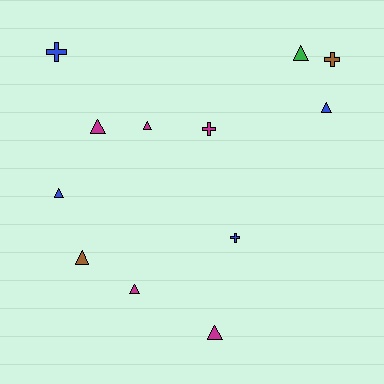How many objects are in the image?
There are 12 objects.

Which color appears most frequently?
Magenta, with 5 objects.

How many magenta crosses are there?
There is 1 magenta cross.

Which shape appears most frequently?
Triangle, with 8 objects.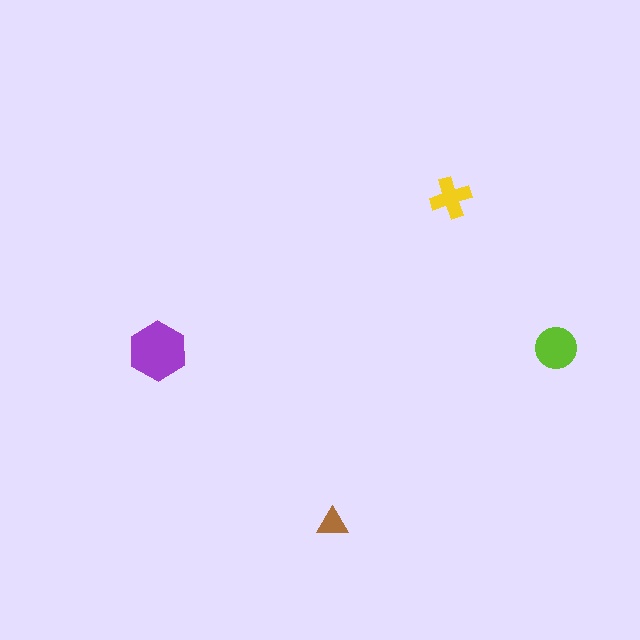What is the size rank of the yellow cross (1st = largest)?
3rd.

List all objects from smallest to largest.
The brown triangle, the yellow cross, the lime circle, the purple hexagon.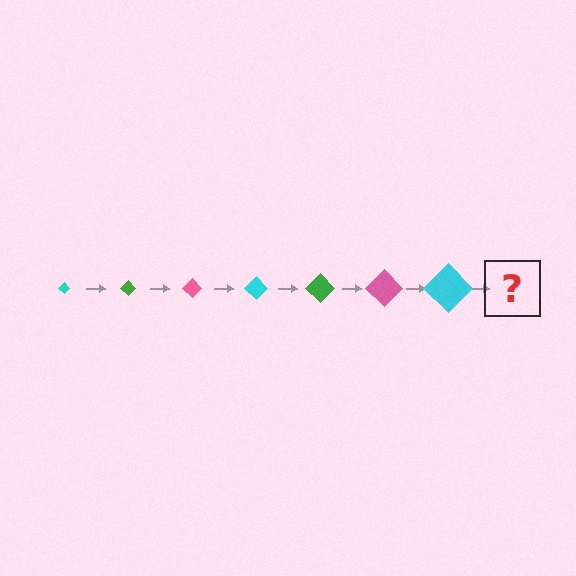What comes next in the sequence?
The next element should be a green diamond, larger than the previous one.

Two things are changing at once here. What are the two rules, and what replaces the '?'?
The two rules are that the diamond grows larger each step and the color cycles through cyan, green, and pink. The '?' should be a green diamond, larger than the previous one.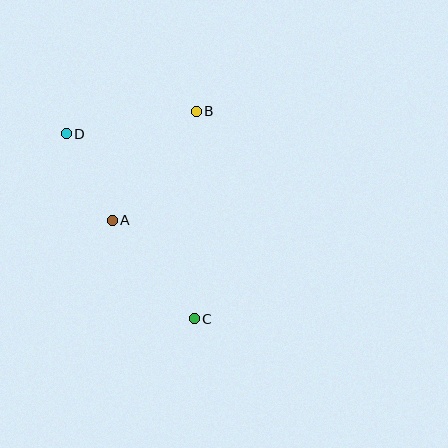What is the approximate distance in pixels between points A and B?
The distance between A and B is approximately 138 pixels.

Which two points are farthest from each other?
Points C and D are farthest from each other.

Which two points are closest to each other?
Points A and D are closest to each other.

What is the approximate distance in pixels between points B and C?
The distance between B and C is approximately 208 pixels.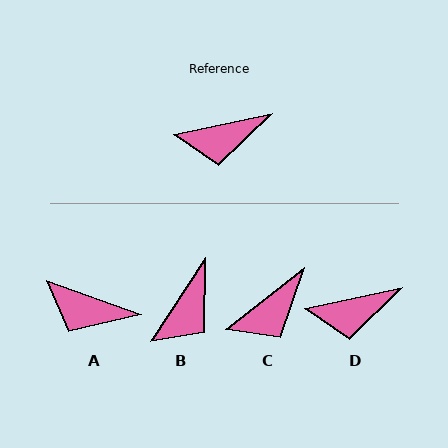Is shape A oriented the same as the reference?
No, it is off by about 32 degrees.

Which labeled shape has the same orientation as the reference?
D.